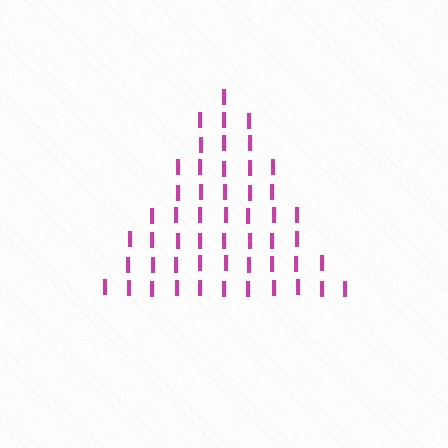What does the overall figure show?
The overall figure shows a triangle.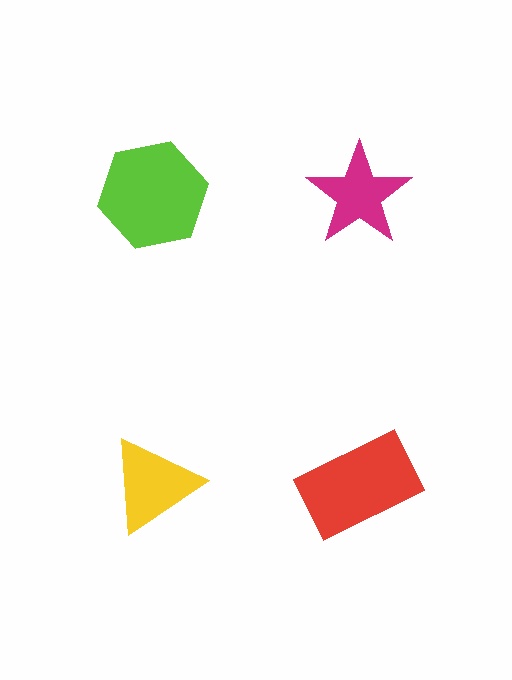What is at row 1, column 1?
A lime hexagon.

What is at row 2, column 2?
A red rectangle.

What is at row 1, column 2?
A magenta star.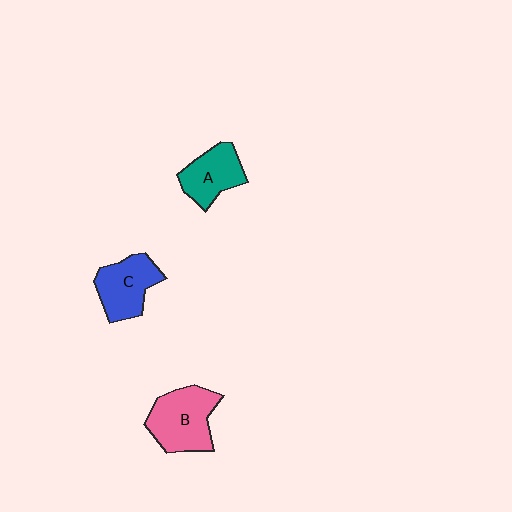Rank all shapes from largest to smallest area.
From largest to smallest: B (pink), C (blue), A (teal).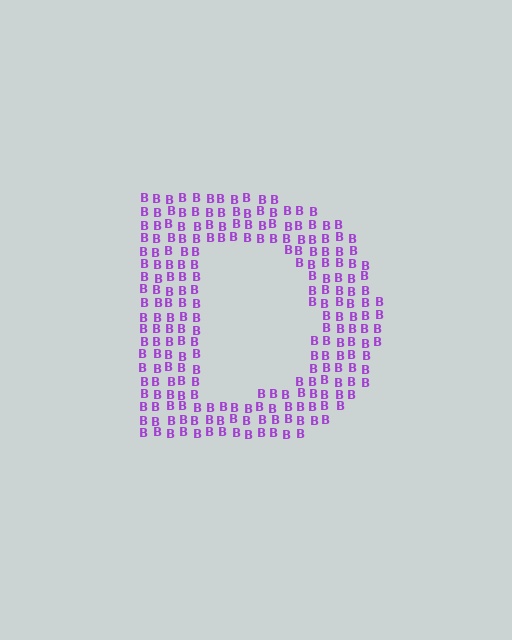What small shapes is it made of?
It is made of small letter B's.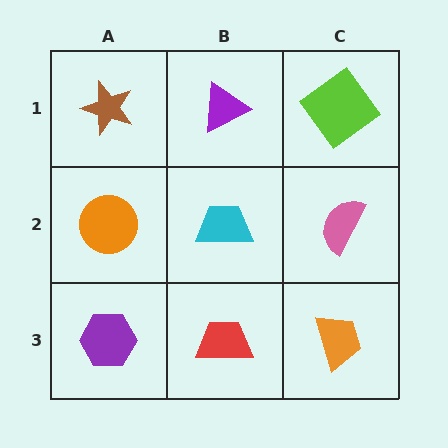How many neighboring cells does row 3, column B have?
3.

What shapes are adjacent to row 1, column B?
A cyan trapezoid (row 2, column B), a brown star (row 1, column A), a lime diamond (row 1, column C).